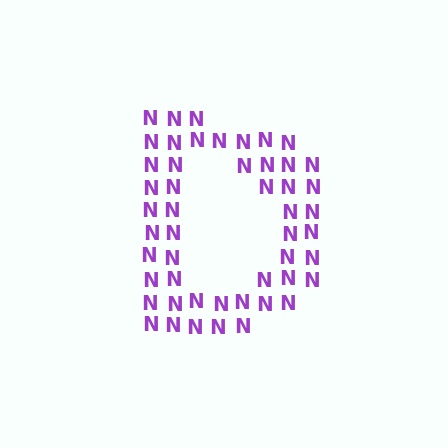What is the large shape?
The large shape is the letter D.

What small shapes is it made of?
It is made of small letter N's.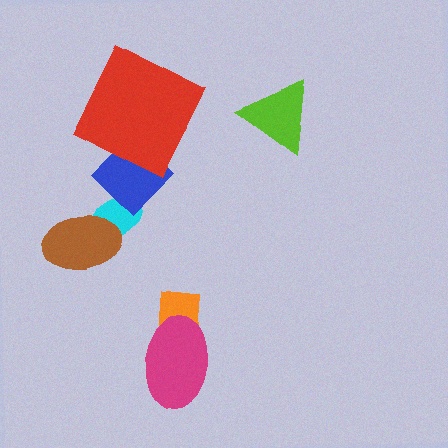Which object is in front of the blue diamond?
The red square is in front of the blue diamond.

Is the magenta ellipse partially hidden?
No, no other shape covers it.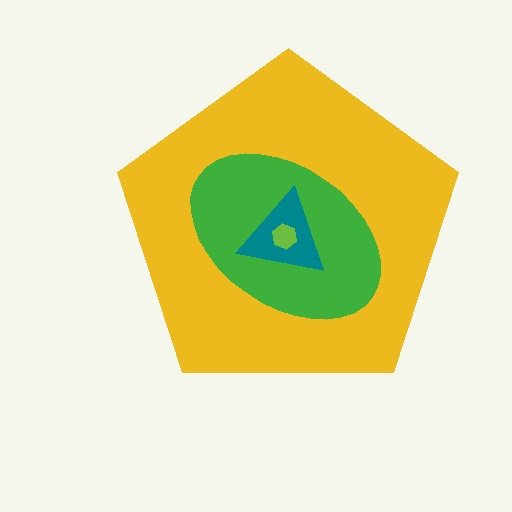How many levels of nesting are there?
4.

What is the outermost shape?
The yellow pentagon.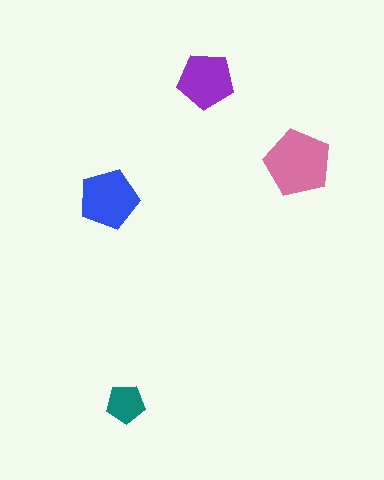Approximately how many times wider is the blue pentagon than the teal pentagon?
About 1.5 times wider.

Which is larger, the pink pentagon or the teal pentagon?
The pink one.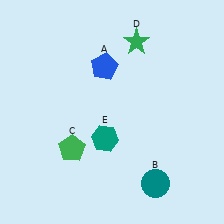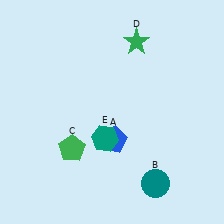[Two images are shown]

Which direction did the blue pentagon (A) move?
The blue pentagon (A) moved down.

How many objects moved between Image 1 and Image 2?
1 object moved between the two images.